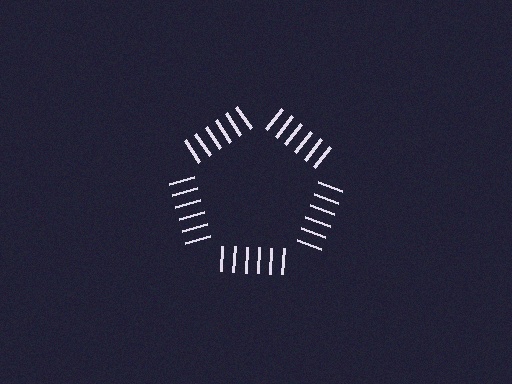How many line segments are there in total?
30 — 6 along each of the 5 edges.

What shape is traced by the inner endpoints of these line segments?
An illusory pentagon — the line segments terminate on its edges but no continuous stroke is drawn.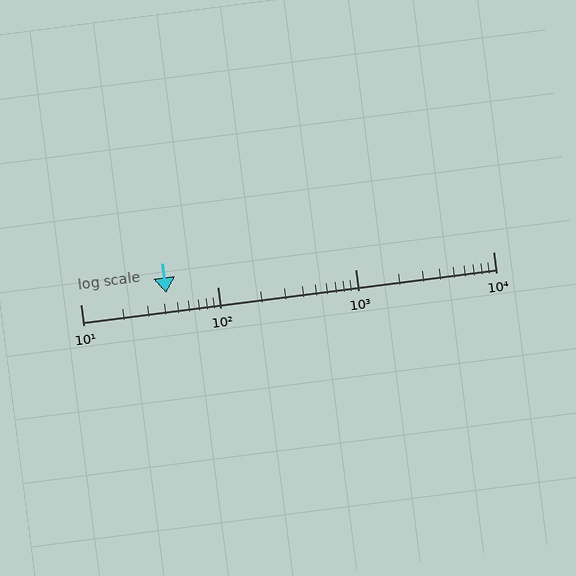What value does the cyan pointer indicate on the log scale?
The pointer indicates approximately 42.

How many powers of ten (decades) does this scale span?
The scale spans 3 decades, from 10 to 10000.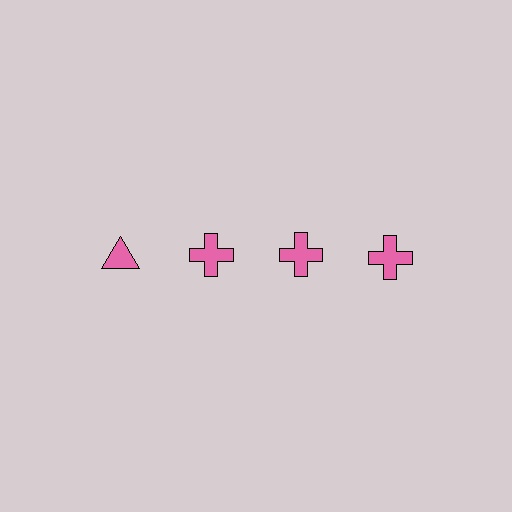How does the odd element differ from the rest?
It has a different shape: triangle instead of cross.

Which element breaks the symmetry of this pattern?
The pink triangle in the top row, leftmost column breaks the symmetry. All other shapes are pink crosses.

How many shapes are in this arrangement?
There are 4 shapes arranged in a grid pattern.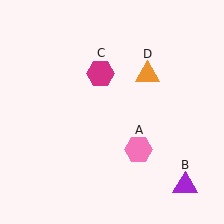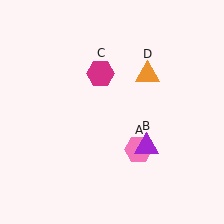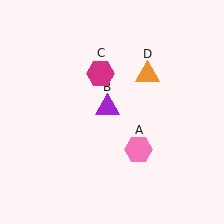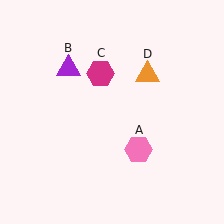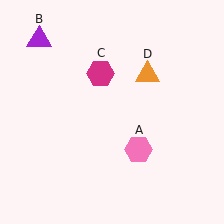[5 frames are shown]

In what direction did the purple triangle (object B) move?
The purple triangle (object B) moved up and to the left.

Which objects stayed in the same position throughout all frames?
Pink hexagon (object A) and magenta hexagon (object C) and orange triangle (object D) remained stationary.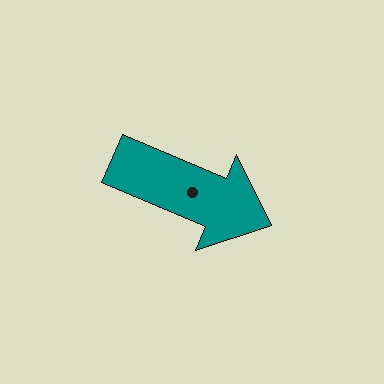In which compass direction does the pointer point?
Southeast.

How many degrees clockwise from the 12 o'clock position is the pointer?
Approximately 113 degrees.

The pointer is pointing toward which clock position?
Roughly 4 o'clock.